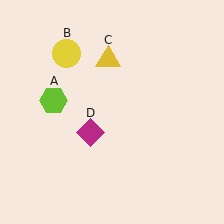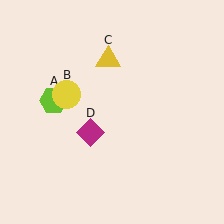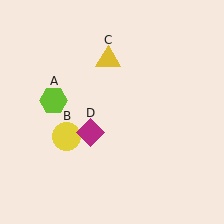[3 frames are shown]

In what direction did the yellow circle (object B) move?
The yellow circle (object B) moved down.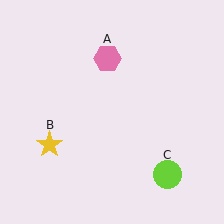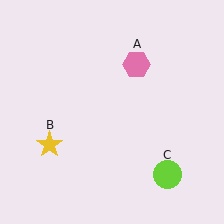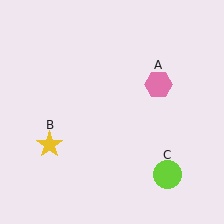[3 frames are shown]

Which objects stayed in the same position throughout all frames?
Yellow star (object B) and lime circle (object C) remained stationary.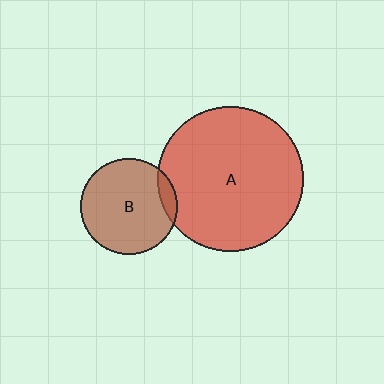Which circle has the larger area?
Circle A (red).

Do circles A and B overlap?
Yes.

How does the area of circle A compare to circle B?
Approximately 2.3 times.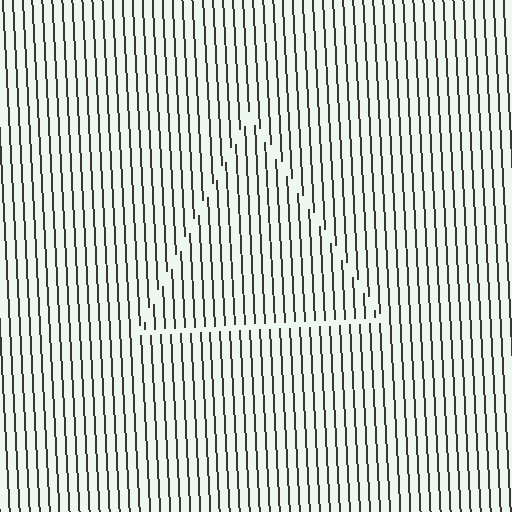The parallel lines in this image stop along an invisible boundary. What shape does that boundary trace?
An illusory triangle. The interior of the shape contains the same grating, shifted by half a period — the contour is defined by the phase discontinuity where line-ends from the inner and outer gratings abut.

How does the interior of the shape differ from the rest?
The interior of the shape contains the same grating, shifted by half a period — the contour is defined by the phase discontinuity where line-ends from the inner and outer gratings abut.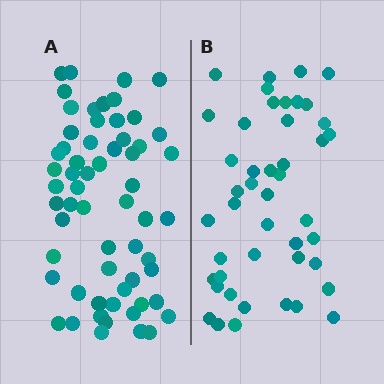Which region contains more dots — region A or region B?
Region A (the left region) has more dots.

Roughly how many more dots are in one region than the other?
Region A has approximately 15 more dots than region B.